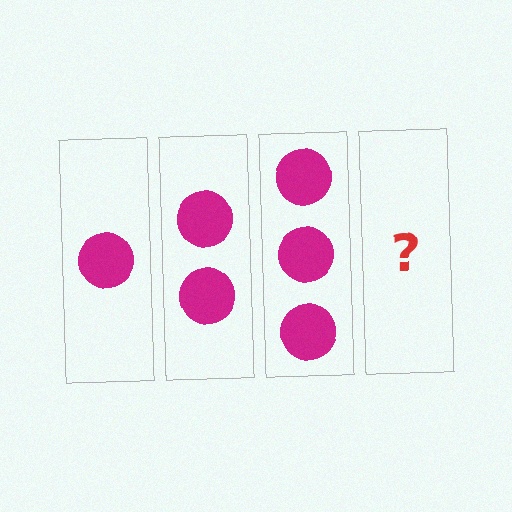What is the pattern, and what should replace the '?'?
The pattern is that each step adds one more circle. The '?' should be 4 circles.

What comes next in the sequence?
The next element should be 4 circles.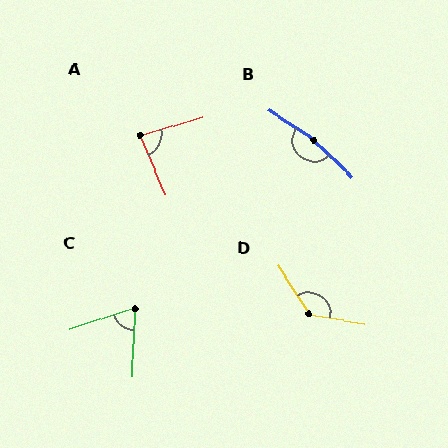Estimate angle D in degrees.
Approximately 132 degrees.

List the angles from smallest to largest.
C (70°), A (83°), D (132°), B (169°).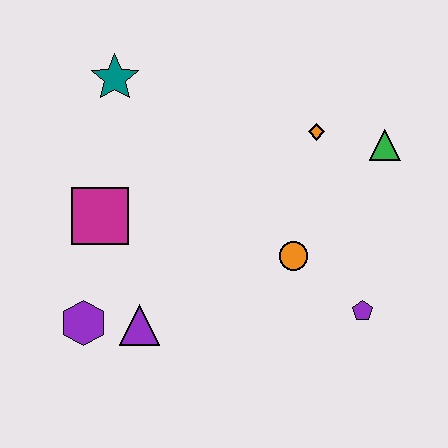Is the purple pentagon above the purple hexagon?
Yes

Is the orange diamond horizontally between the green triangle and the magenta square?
Yes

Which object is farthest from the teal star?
The purple pentagon is farthest from the teal star.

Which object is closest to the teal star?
The magenta square is closest to the teal star.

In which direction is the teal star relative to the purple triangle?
The teal star is above the purple triangle.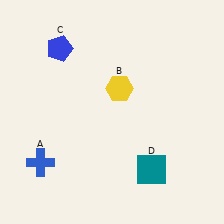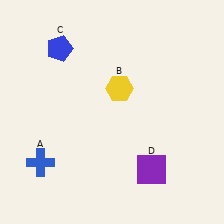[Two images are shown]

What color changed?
The square (D) changed from teal in Image 1 to purple in Image 2.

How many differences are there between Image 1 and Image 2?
There is 1 difference between the two images.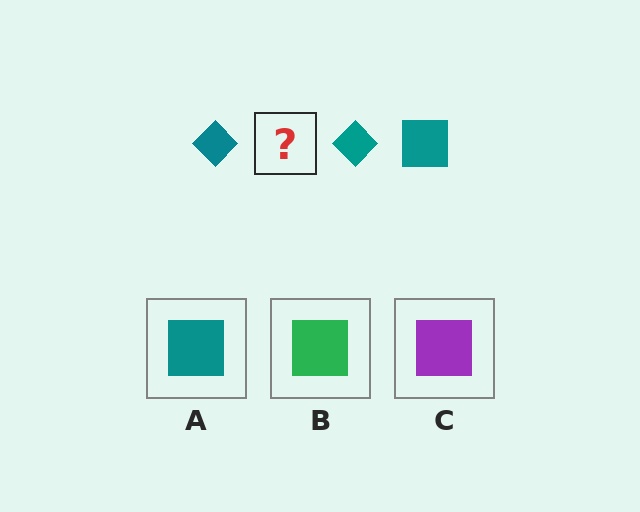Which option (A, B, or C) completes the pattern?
A.